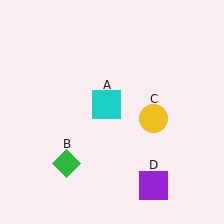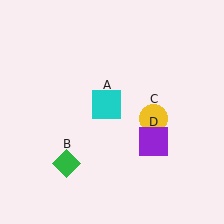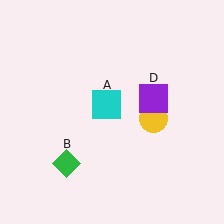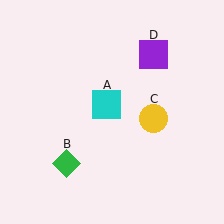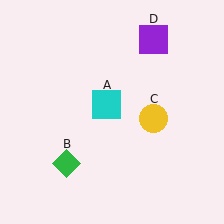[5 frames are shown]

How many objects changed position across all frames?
1 object changed position: purple square (object D).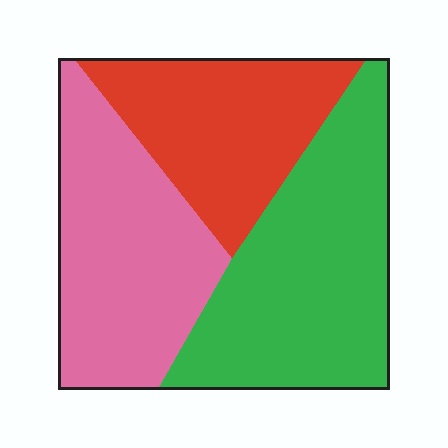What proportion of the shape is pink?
Pink covers about 35% of the shape.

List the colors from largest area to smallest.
From largest to smallest: green, pink, red.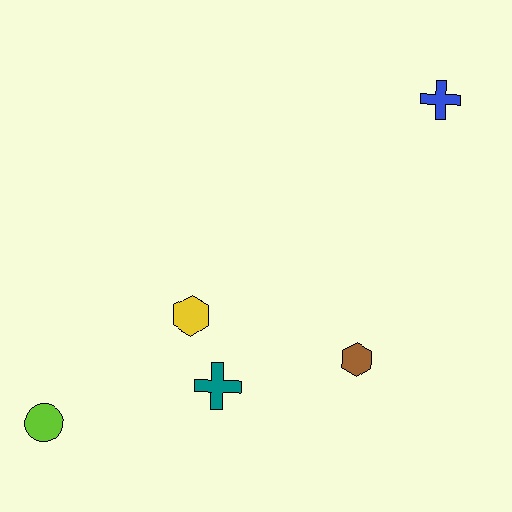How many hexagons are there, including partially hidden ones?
There are 2 hexagons.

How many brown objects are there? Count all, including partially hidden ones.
There is 1 brown object.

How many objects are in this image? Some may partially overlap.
There are 5 objects.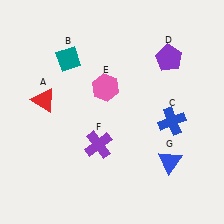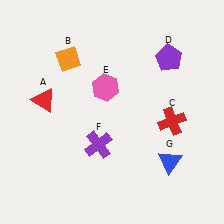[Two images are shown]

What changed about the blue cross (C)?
In Image 1, C is blue. In Image 2, it changed to red.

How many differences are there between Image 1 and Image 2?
There are 2 differences between the two images.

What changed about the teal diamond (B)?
In Image 1, B is teal. In Image 2, it changed to orange.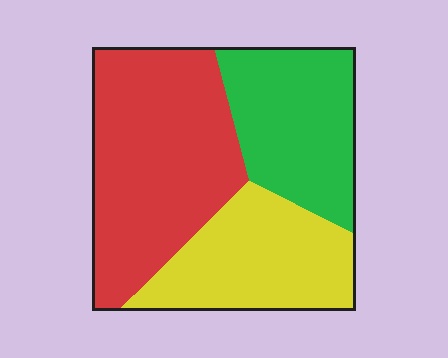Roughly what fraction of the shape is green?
Green covers about 30% of the shape.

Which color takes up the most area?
Red, at roughly 45%.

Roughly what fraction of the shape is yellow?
Yellow takes up about one quarter (1/4) of the shape.